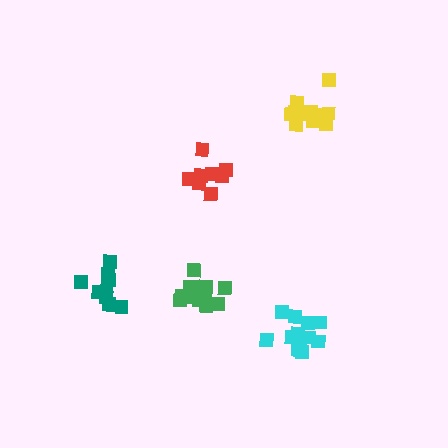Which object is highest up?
The yellow cluster is topmost.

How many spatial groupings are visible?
There are 5 spatial groupings.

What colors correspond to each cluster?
The clusters are colored: cyan, green, teal, yellow, red.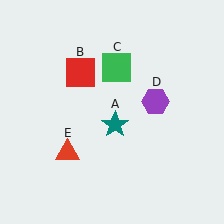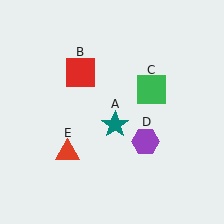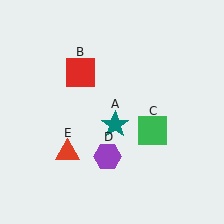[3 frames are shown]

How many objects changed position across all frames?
2 objects changed position: green square (object C), purple hexagon (object D).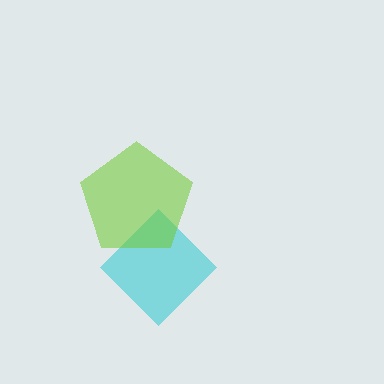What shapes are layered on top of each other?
The layered shapes are: a cyan diamond, a lime pentagon.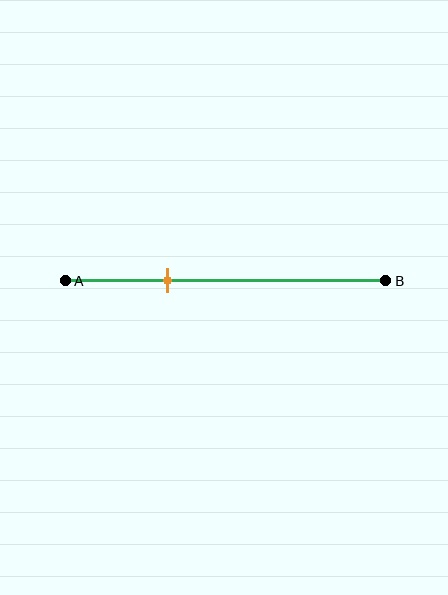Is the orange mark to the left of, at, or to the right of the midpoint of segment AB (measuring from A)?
The orange mark is to the left of the midpoint of segment AB.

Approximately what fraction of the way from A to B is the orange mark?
The orange mark is approximately 30% of the way from A to B.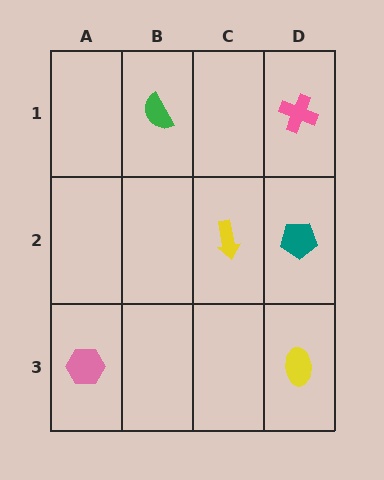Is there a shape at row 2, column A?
No, that cell is empty.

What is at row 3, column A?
A pink hexagon.